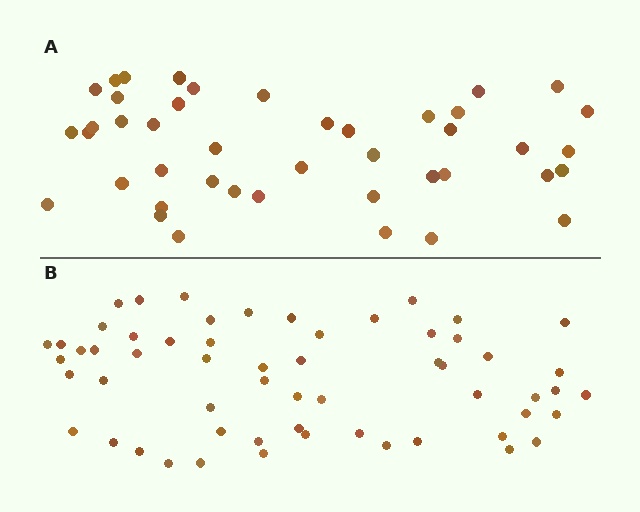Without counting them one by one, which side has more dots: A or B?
Region B (the bottom region) has more dots.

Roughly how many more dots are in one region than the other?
Region B has approximately 15 more dots than region A.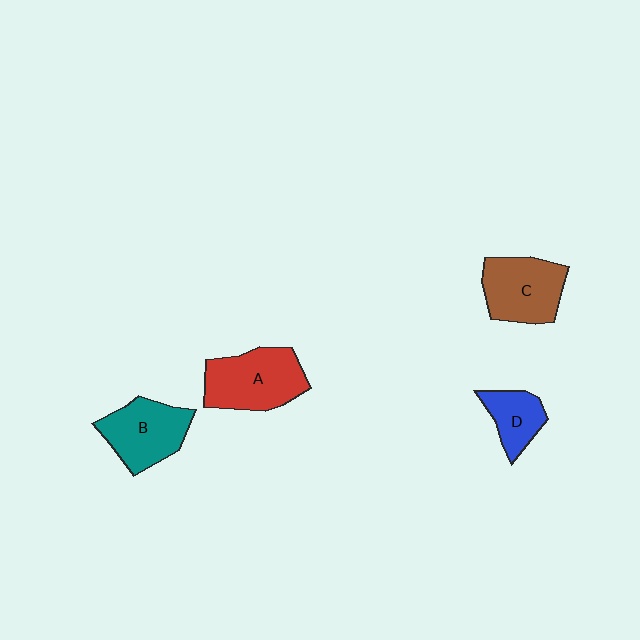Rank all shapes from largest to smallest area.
From largest to smallest: A (red), C (brown), B (teal), D (blue).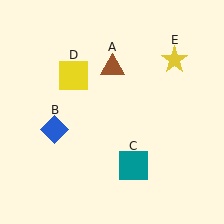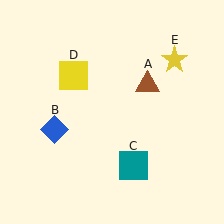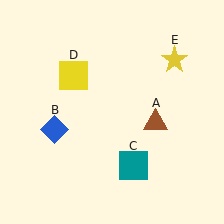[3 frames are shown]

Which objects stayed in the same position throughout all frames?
Blue diamond (object B) and teal square (object C) and yellow square (object D) and yellow star (object E) remained stationary.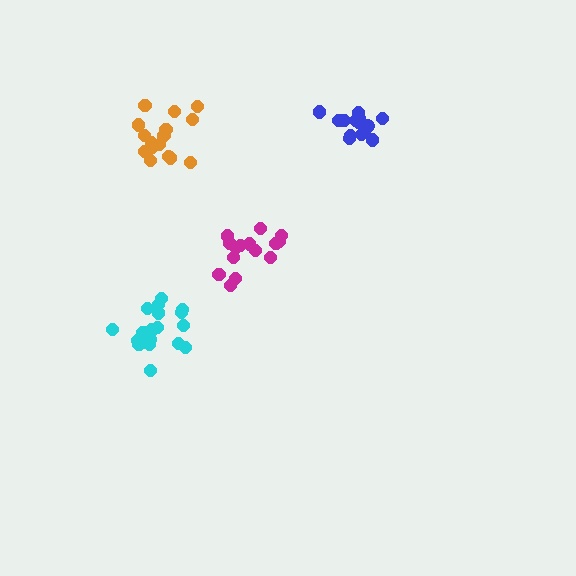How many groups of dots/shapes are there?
There are 4 groups.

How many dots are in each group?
Group 1: 17 dots, Group 2: 15 dots, Group 3: 15 dots, Group 4: 20 dots (67 total).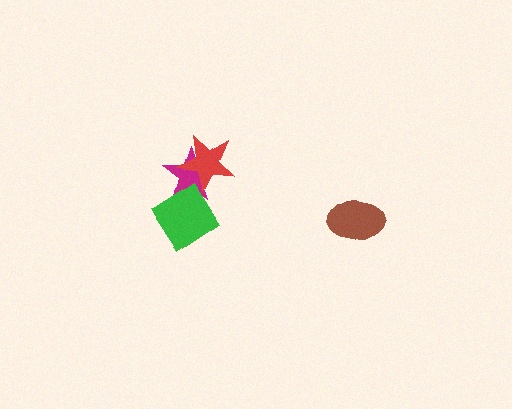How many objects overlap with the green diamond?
2 objects overlap with the green diamond.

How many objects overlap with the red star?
2 objects overlap with the red star.